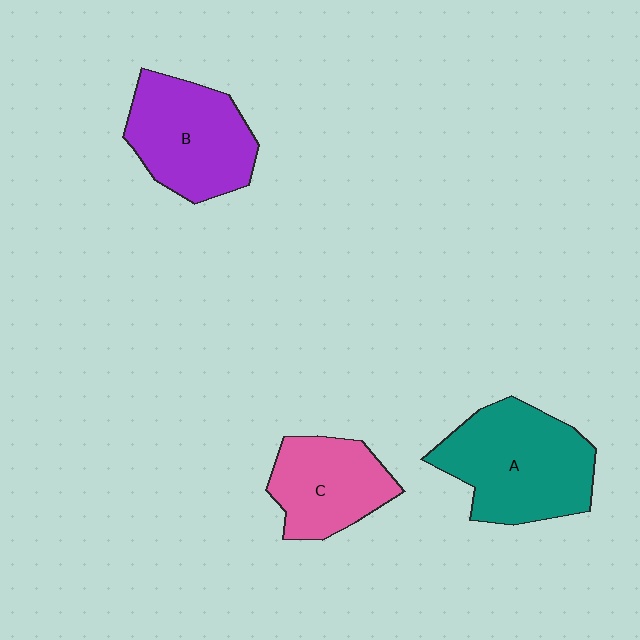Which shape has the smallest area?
Shape C (pink).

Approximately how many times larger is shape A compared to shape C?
Approximately 1.5 times.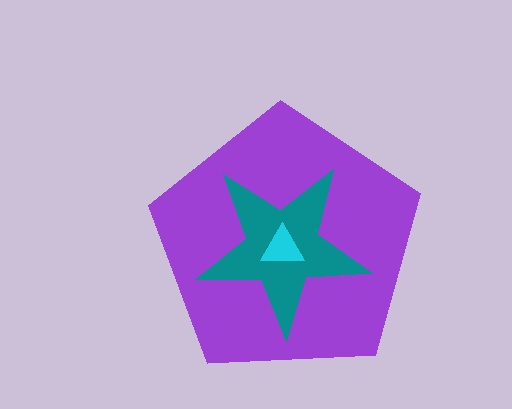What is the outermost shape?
The purple pentagon.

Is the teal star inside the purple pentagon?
Yes.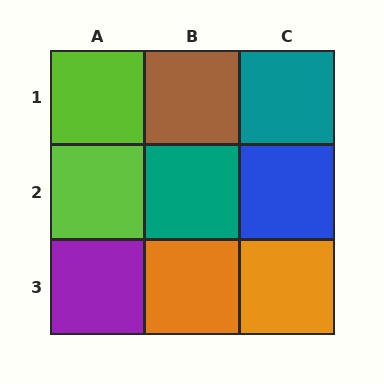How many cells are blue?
1 cell is blue.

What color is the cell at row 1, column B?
Brown.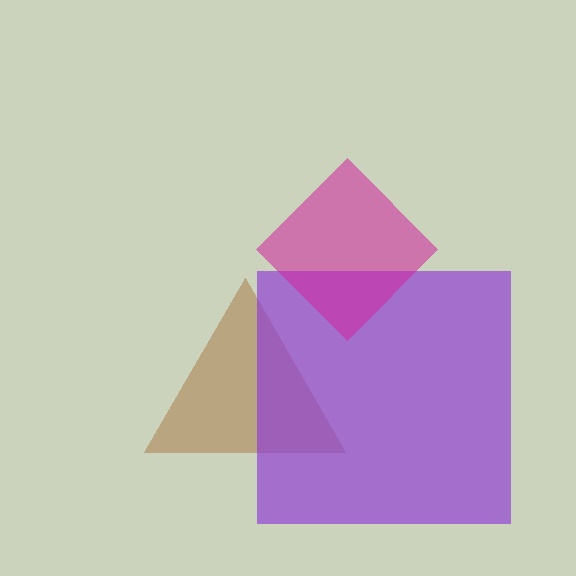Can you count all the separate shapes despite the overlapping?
Yes, there are 3 separate shapes.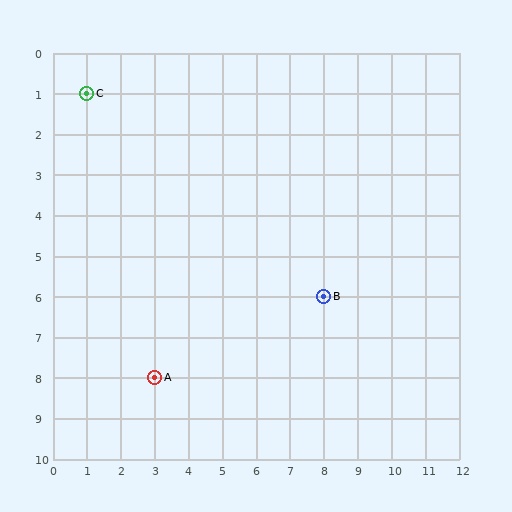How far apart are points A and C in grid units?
Points A and C are 2 columns and 7 rows apart (about 7.3 grid units diagonally).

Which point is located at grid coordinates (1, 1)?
Point C is at (1, 1).